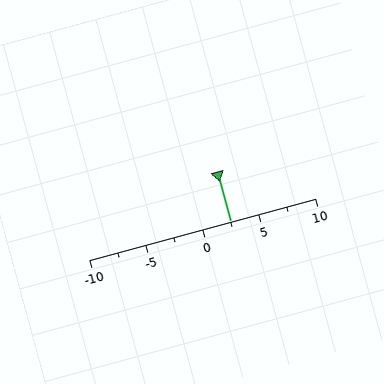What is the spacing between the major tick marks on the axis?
The major ticks are spaced 5 apart.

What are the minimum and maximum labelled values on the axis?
The axis runs from -10 to 10.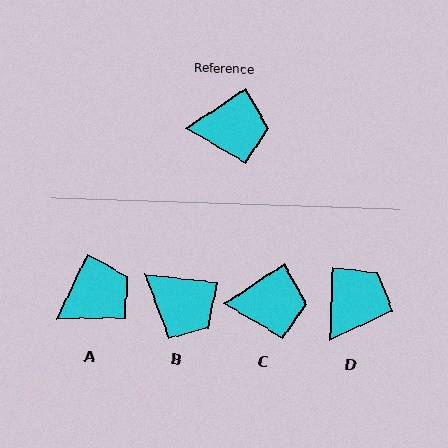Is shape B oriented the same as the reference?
No, it is off by about 40 degrees.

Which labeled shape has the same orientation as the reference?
C.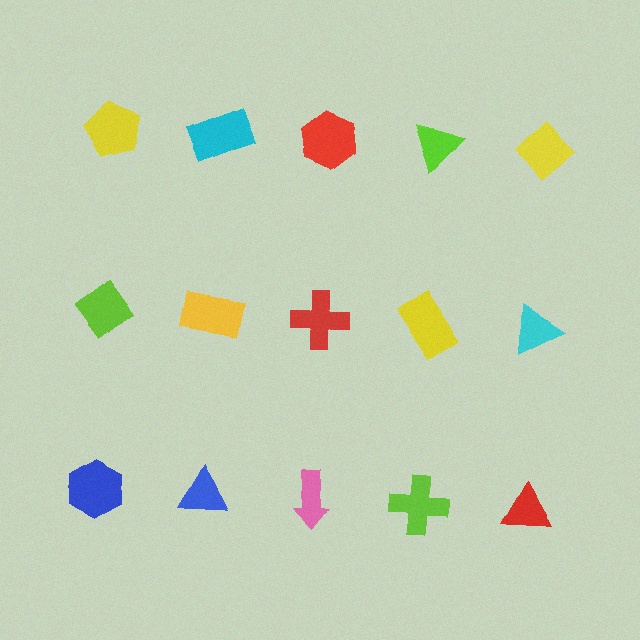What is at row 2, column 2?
A yellow rectangle.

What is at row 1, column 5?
A yellow diamond.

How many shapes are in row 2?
5 shapes.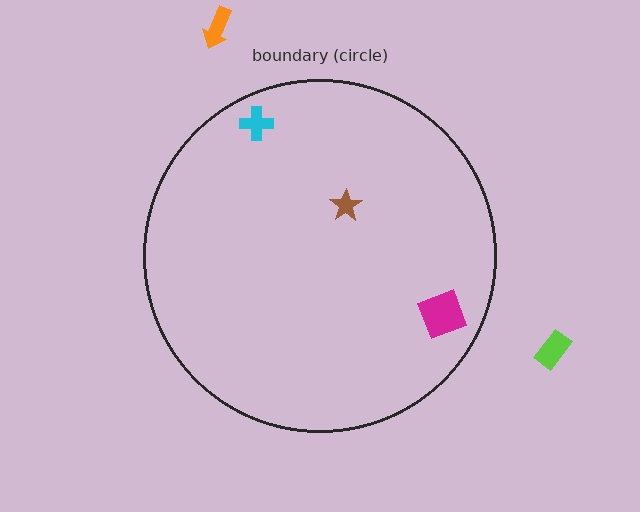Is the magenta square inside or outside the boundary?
Inside.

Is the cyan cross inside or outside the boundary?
Inside.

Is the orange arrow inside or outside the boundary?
Outside.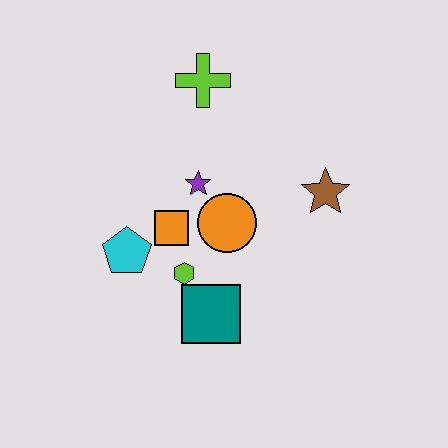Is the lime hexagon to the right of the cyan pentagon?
Yes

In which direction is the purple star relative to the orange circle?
The purple star is above the orange circle.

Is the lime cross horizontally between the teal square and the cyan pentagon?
Yes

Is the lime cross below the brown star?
No